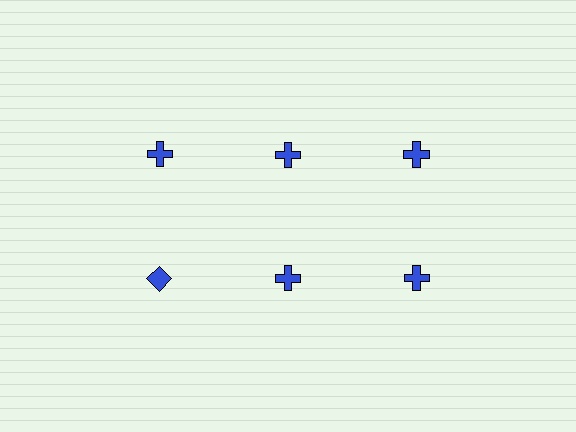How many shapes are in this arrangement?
There are 6 shapes arranged in a grid pattern.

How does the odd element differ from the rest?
It has a different shape: diamond instead of cross.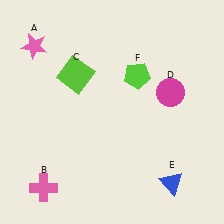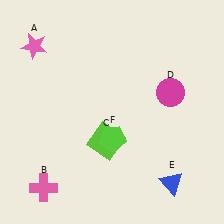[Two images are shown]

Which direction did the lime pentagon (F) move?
The lime pentagon (F) moved down.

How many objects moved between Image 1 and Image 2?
2 objects moved between the two images.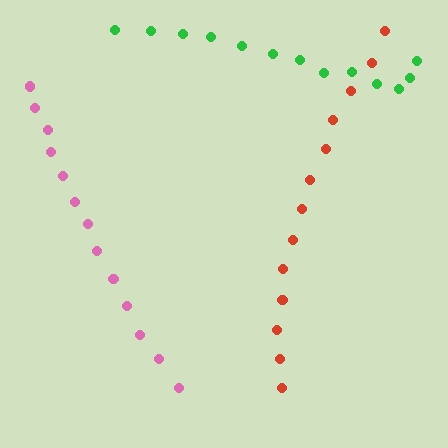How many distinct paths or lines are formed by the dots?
There are 3 distinct paths.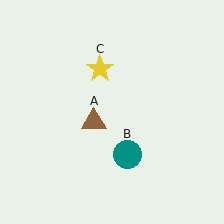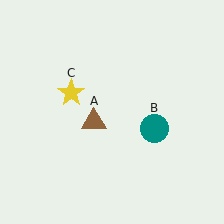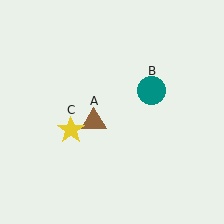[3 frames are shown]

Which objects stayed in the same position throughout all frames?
Brown triangle (object A) remained stationary.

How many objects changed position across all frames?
2 objects changed position: teal circle (object B), yellow star (object C).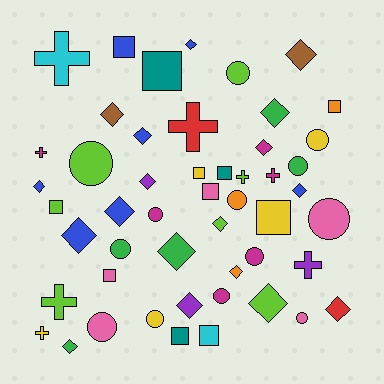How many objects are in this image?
There are 50 objects.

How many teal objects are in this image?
There are 3 teal objects.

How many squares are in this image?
There are 11 squares.